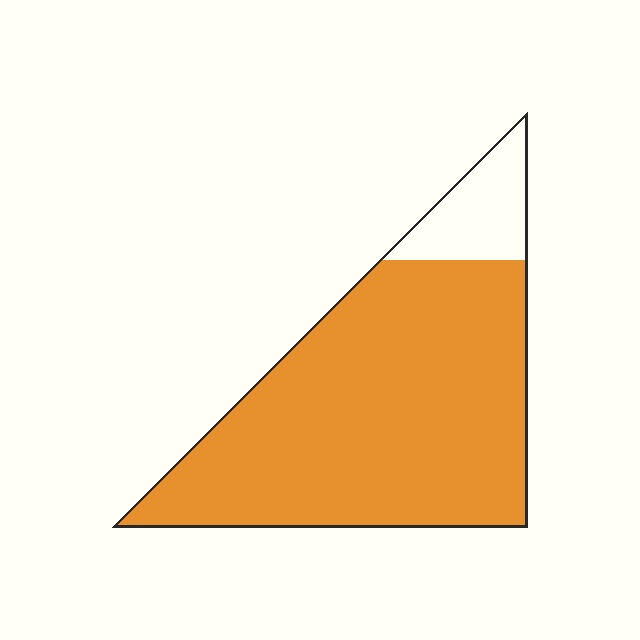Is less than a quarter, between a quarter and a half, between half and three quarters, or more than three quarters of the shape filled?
More than three quarters.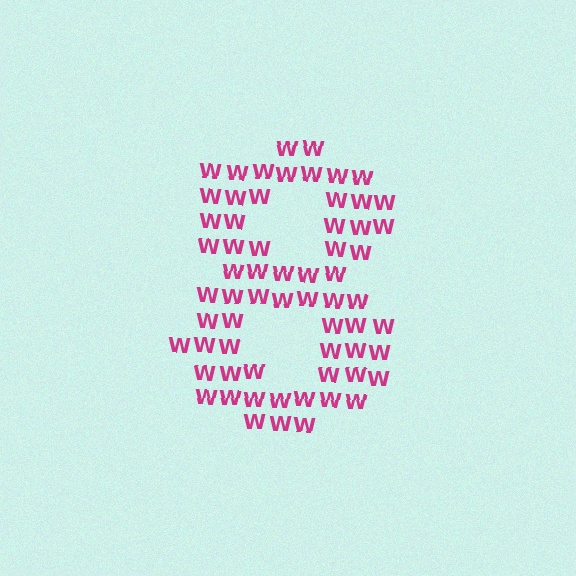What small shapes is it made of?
It is made of small letter W's.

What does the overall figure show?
The overall figure shows the digit 8.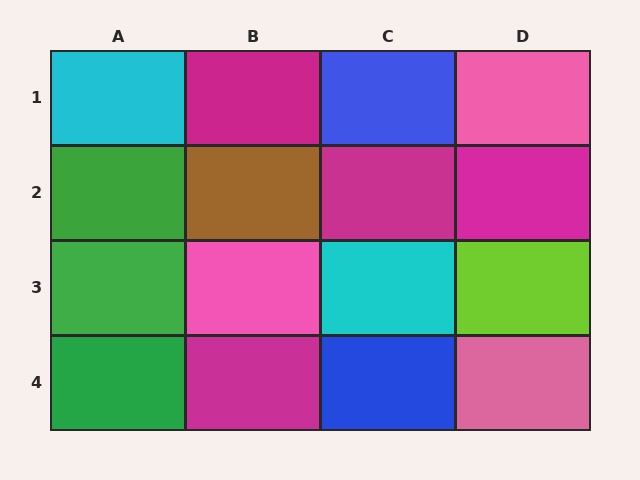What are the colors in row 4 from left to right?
Green, magenta, blue, pink.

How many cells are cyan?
2 cells are cyan.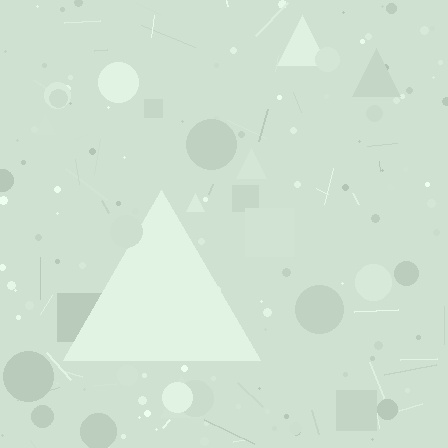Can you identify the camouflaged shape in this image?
The camouflaged shape is a triangle.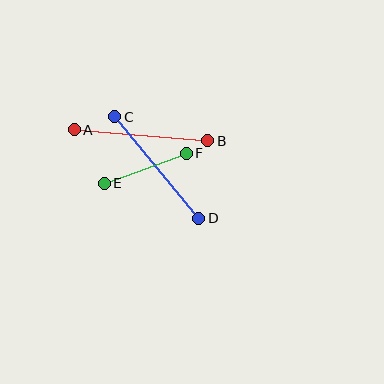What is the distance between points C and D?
The distance is approximately 132 pixels.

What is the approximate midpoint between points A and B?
The midpoint is at approximately (141, 135) pixels.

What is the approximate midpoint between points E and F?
The midpoint is at approximately (145, 168) pixels.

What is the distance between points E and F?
The distance is approximately 87 pixels.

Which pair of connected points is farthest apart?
Points A and B are farthest apart.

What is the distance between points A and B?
The distance is approximately 134 pixels.